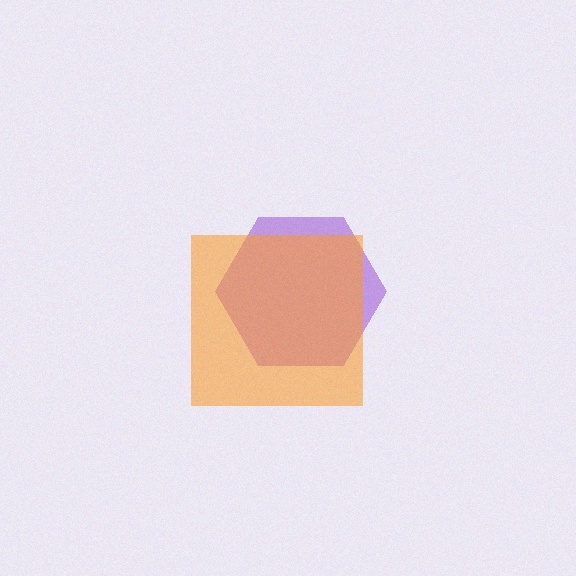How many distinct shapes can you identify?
There are 2 distinct shapes: a purple hexagon, an orange square.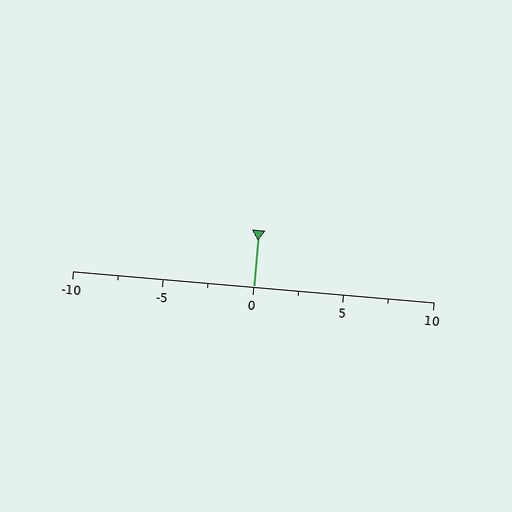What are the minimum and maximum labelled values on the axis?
The axis runs from -10 to 10.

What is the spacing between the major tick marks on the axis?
The major ticks are spaced 5 apart.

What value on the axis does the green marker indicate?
The marker indicates approximately 0.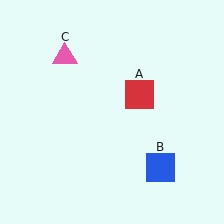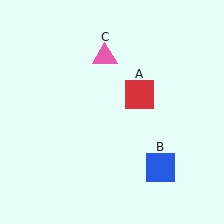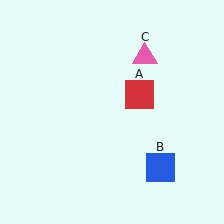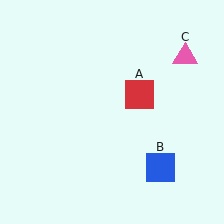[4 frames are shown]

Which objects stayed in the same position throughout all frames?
Red square (object A) and blue square (object B) remained stationary.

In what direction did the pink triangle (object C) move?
The pink triangle (object C) moved right.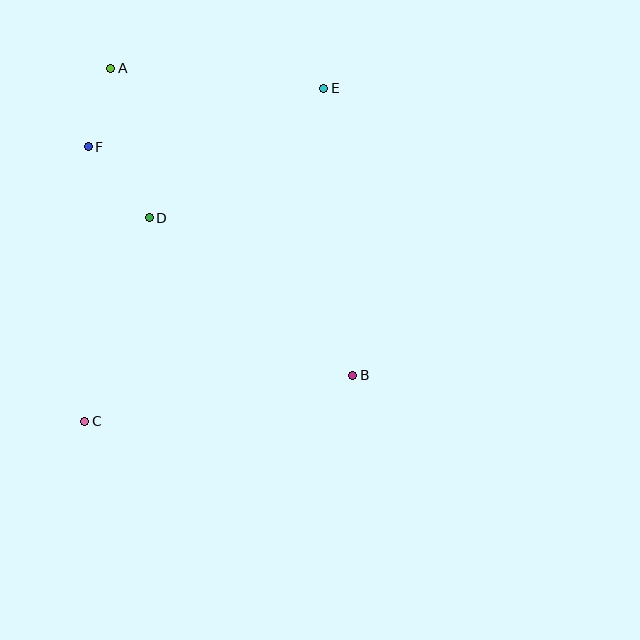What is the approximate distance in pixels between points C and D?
The distance between C and D is approximately 214 pixels.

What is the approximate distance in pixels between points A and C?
The distance between A and C is approximately 354 pixels.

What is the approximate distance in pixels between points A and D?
The distance between A and D is approximately 154 pixels.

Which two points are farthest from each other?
Points C and E are farthest from each other.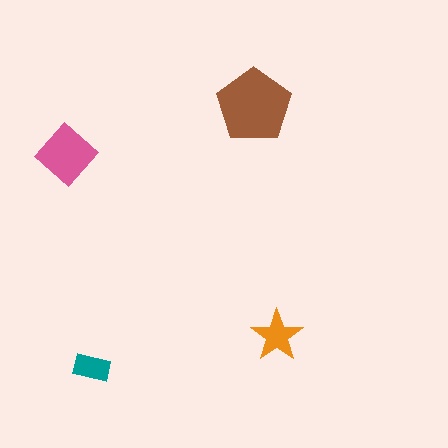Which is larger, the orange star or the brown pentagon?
The brown pentagon.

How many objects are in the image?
There are 4 objects in the image.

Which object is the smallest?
The teal rectangle.